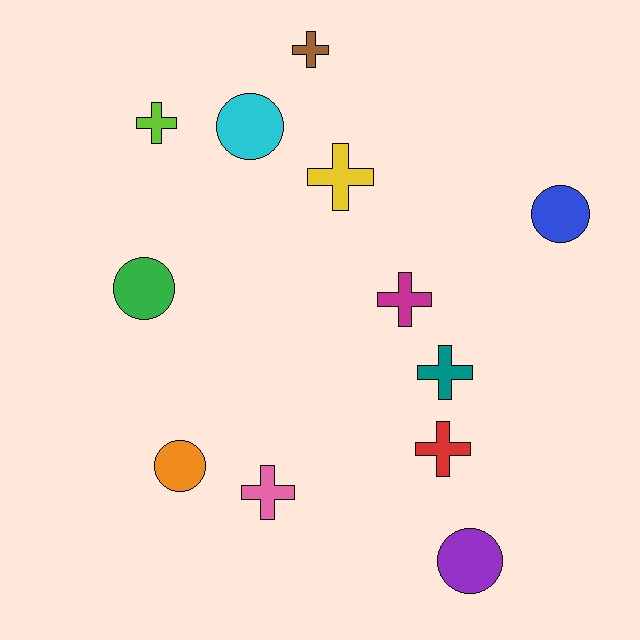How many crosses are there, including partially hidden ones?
There are 7 crosses.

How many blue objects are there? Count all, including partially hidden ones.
There is 1 blue object.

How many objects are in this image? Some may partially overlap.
There are 12 objects.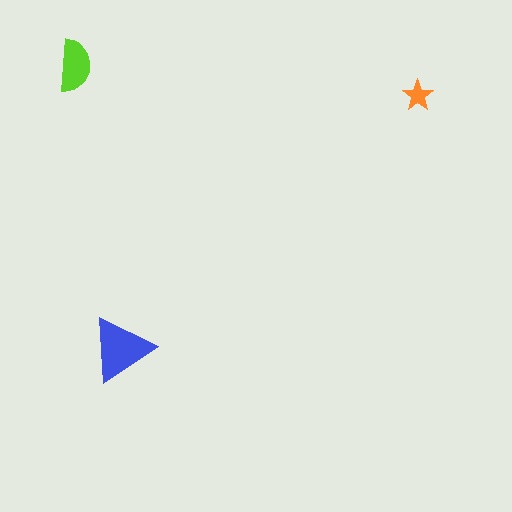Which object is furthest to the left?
The lime semicircle is leftmost.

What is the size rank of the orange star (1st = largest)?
3rd.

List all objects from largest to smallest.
The blue triangle, the lime semicircle, the orange star.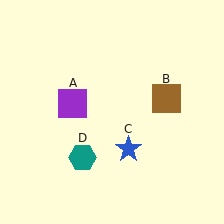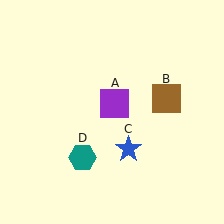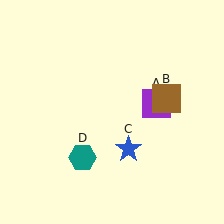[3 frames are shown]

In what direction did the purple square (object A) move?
The purple square (object A) moved right.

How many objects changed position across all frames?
1 object changed position: purple square (object A).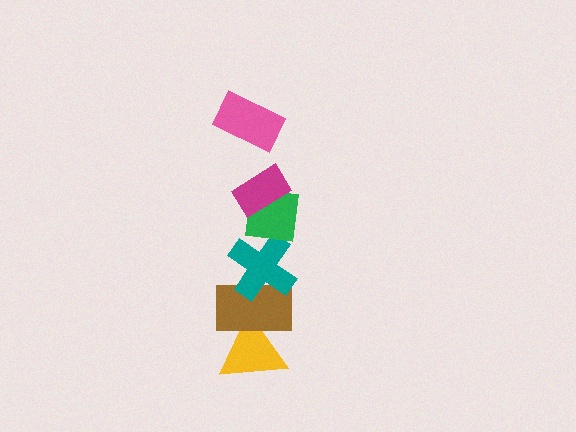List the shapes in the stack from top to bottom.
From top to bottom: the pink rectangle, the magenta rectangle, the green square, the teal cross, the brown rectangle, the yellow triangle.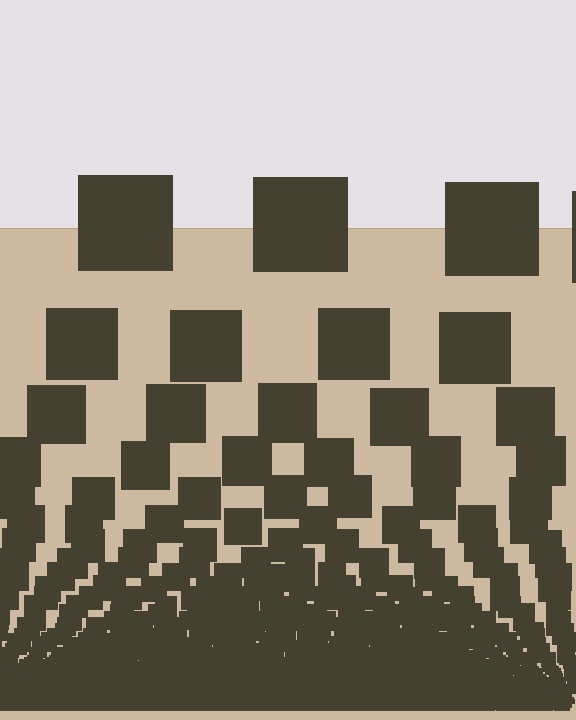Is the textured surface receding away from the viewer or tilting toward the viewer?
The surface appears to tilt toward the viewer. Texture elements get larger and sparser toward the top.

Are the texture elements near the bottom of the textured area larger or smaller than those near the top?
Smaller. The gradient is inverted — elements near the bottom are smaller and denser.